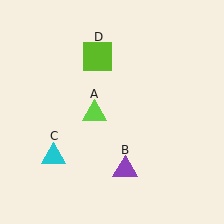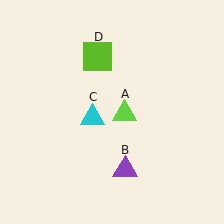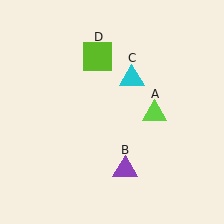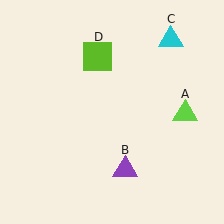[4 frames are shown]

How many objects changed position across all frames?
2 objects changed position: lime triangle (object A), cyan triangle (object C).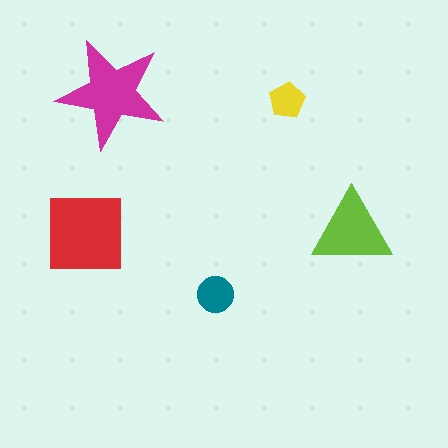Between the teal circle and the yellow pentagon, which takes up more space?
The teal circle.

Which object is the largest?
The red square.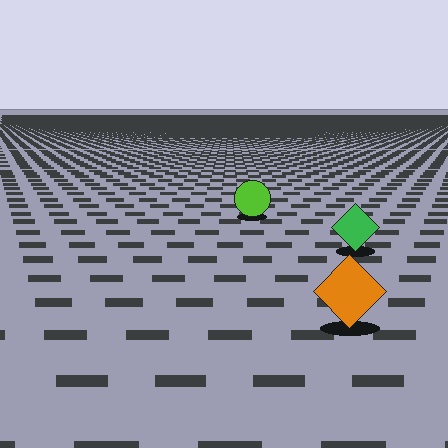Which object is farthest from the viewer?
The lime circle is farthest from the viewer. It appears smaller and the ground texture around it is denser.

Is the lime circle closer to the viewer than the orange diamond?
No. The orange diamond is closer — you can tell from the texture gradient: the ground texture is coarser near it.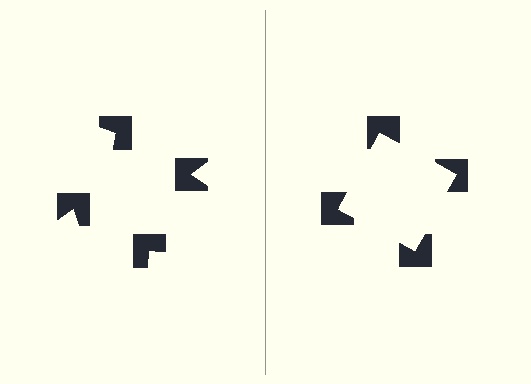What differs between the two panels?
The notched squares are positioned identically on both sides; only the wedge orientations differ. On the right they align to a square; on the left they are misaligned.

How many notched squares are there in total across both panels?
8 — 4 on each side.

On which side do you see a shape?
An illusory square appears on the right side. On the left side the wedge cuts are rotated, so no coherent shape forms.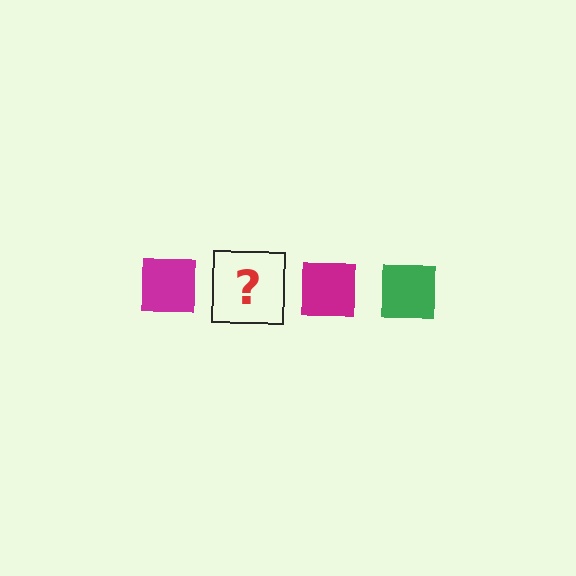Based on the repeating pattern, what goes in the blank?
The blank should be a green square.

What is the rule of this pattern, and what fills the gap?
The rule is that the pattern cycles through magenta, green squares. The gap should be filled with a green square.